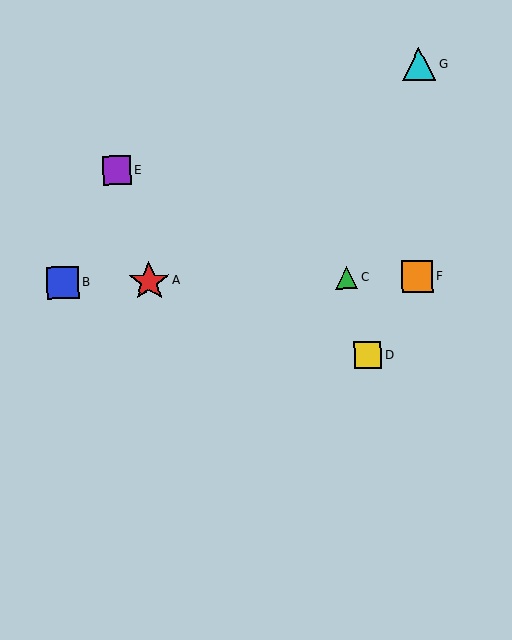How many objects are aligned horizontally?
4 objects (A, B, C, F) are aligned horizontally.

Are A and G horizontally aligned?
No, A is at y≈281 and G is at y≈64.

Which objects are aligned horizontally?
Objects A, B, C, F are aligned horizontally.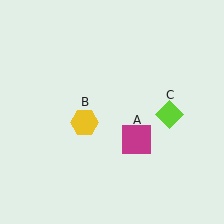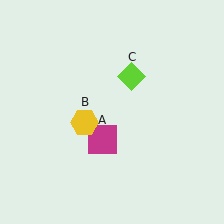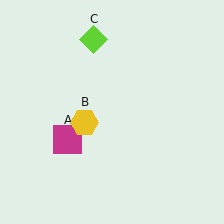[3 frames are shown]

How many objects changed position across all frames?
2 objects changed position: magenta square (object A), lime diamond (object C).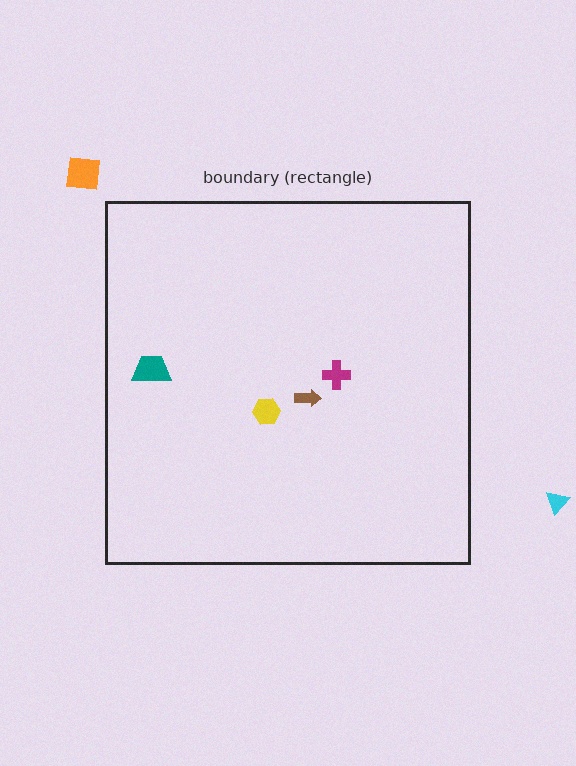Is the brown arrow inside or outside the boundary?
Inside.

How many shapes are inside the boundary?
4 inside, 2 outside.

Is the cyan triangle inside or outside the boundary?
Outside.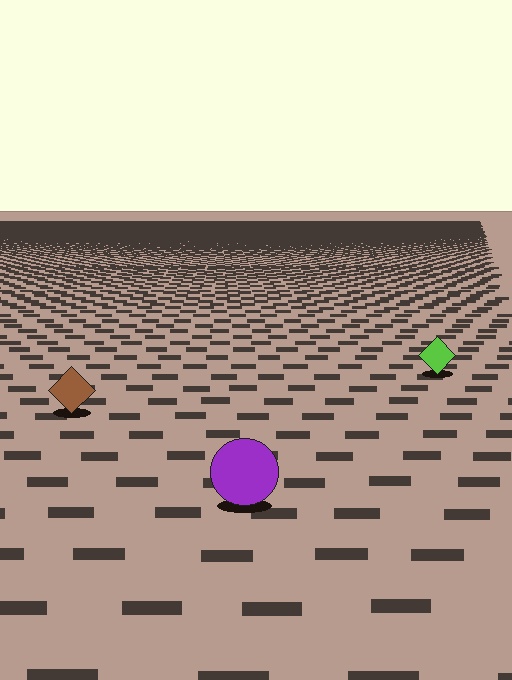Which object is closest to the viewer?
The purple circle is closest. The texture marks near it are larger and more spread out.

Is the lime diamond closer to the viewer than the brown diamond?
No. The brown diamond is closer — you can tell from the texture gradient: the ground texture is coarser near it.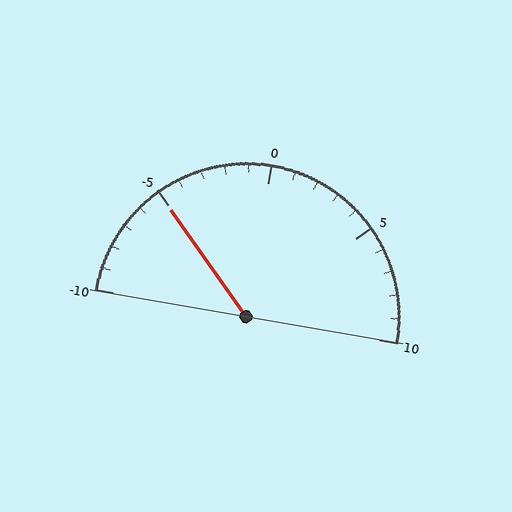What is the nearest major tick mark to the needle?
The nearest major tick mark is -5.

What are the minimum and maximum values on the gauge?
The gauge ranges from -10 to 10.